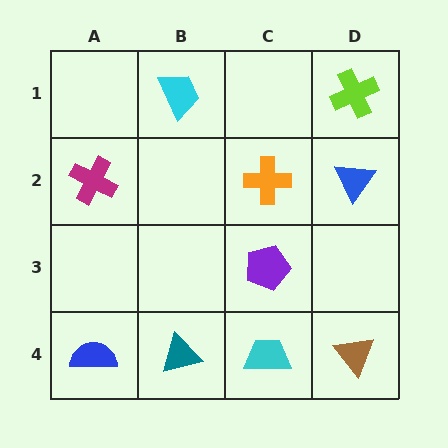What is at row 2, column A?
A magenta cross.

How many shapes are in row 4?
4 shapes.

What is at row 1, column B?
A cyan trapezoid.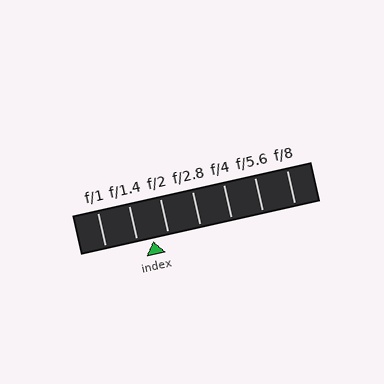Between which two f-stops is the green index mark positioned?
The index mark is between f/1.4 and f/2.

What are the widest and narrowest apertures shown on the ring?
The widest aperture shown is f/1 and the narrowest is f/8.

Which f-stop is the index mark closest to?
The index mark is closest to f/2.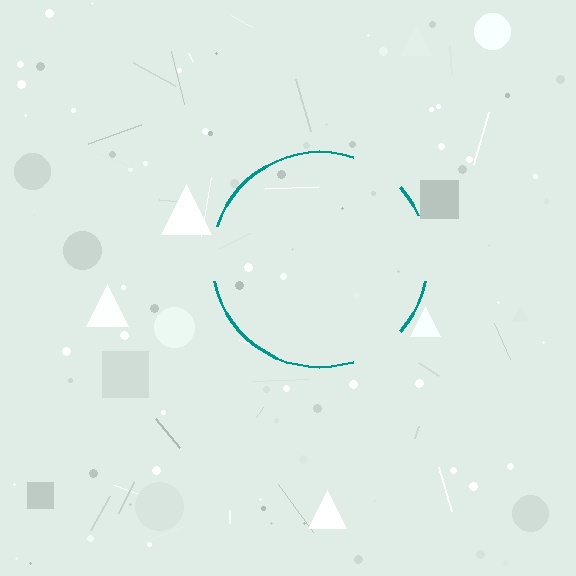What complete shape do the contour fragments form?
The contour fragments form a circle.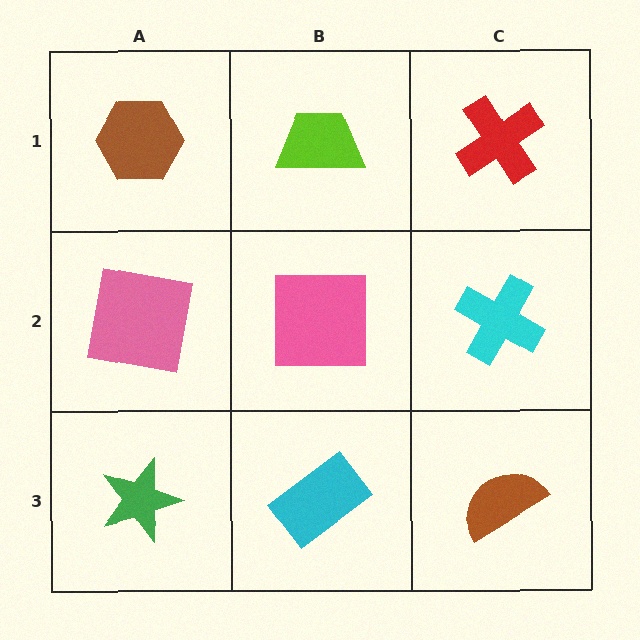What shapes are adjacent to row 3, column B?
A pink square (row 2, column B), a green star (row 3, column A), a brown semicircle (row 3, column C).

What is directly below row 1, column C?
A cyan cross.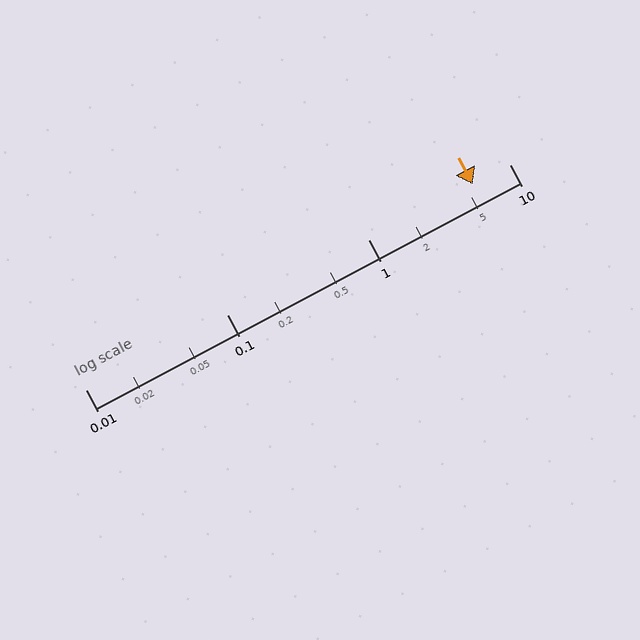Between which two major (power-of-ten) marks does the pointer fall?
The pointer is between 1 and 10.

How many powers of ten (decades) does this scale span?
The scale spans 3 decades, from 0.01 to 10.